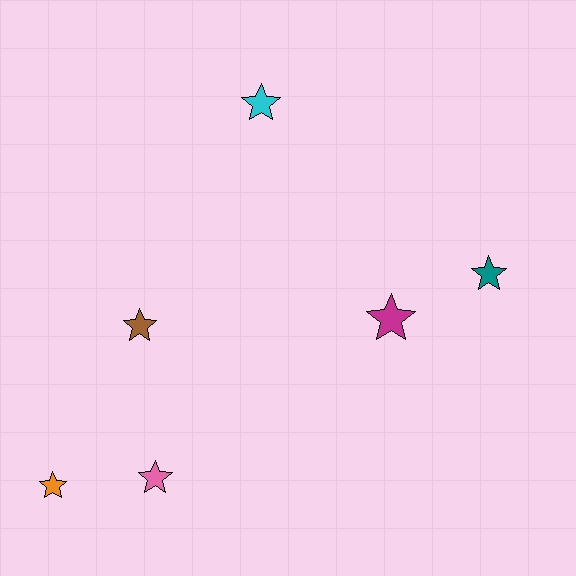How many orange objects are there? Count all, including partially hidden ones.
There is 1 orange object.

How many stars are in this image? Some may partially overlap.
There are 6 stars.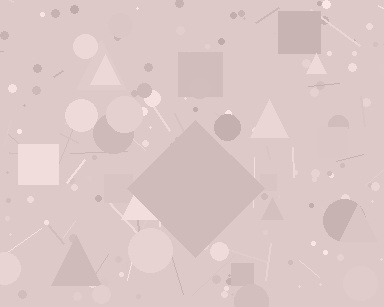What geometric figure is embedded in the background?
A diamond is embedded in the background.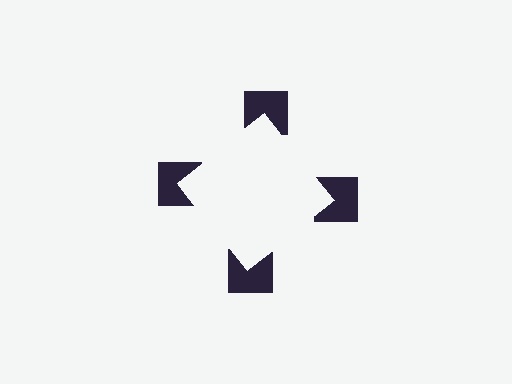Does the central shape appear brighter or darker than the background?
It typically appears slightly brighter than the background, even though no actual brightness change is drawn.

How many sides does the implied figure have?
4 sides.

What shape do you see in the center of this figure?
An illusory square — its edges are inferred from the aligned wedge cuts in the notched squares, not physically drawn.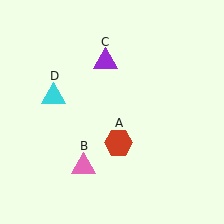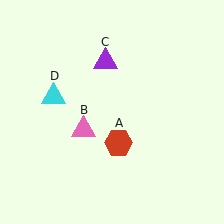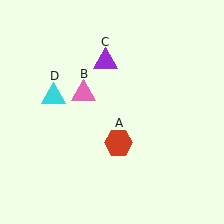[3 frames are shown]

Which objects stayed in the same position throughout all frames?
Red hexagon (object A) and purple triangle (object C) and cyan triangle (object D) remained stationary.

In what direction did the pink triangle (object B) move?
The pink triangle (object B) moved up.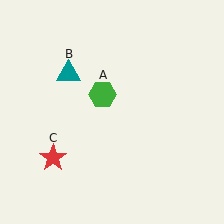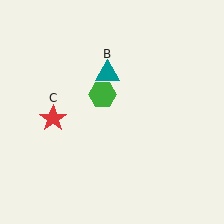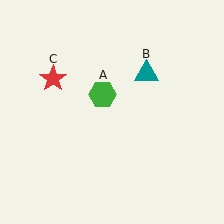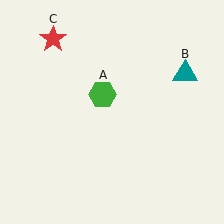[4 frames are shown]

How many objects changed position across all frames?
2 objects changed position: teal triangle (object B), red star (object C).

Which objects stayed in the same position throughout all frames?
Green hexagon (object A) remained stationary.